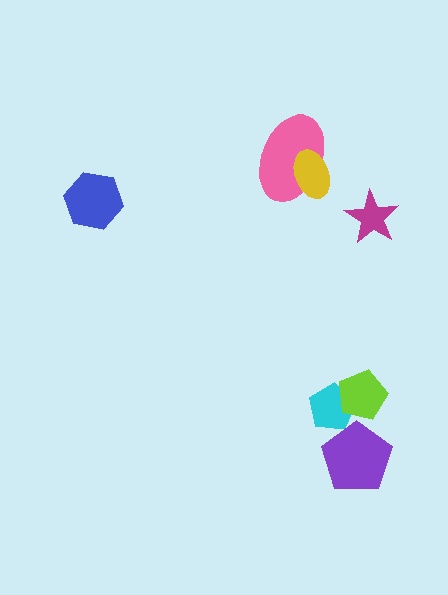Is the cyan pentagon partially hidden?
Yes, it is partially covered by another shape.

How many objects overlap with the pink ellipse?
1 object overlaps with the pink ellipse.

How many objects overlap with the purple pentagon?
0 objects overlap with the purple pentagon.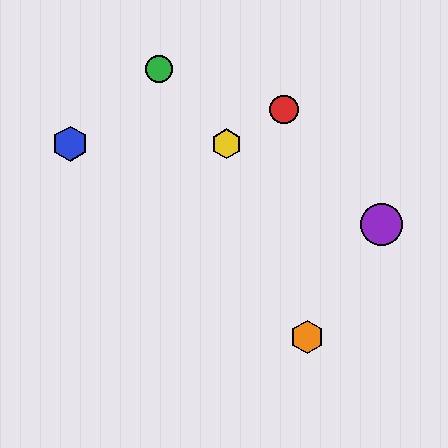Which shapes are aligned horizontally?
The blue hexagon, the yellow hexagon are aligned horizontally.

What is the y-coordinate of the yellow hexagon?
The yellow hexagon is at y≈144.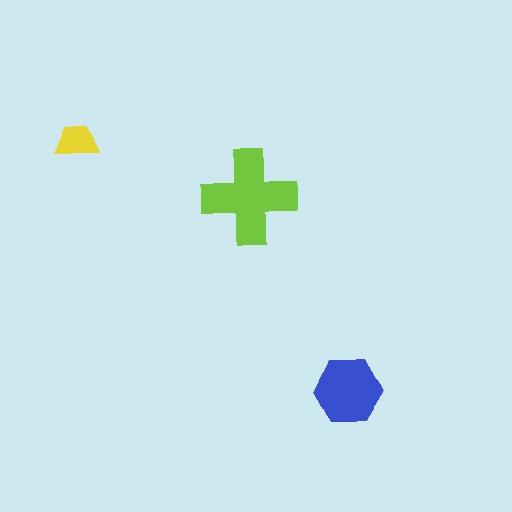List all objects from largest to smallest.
The lime cross, the blue hexagon, the yellow trapezoid.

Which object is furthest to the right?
The blue hexagon is rightmost.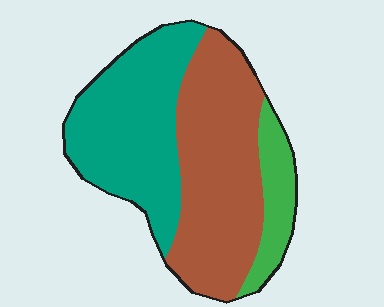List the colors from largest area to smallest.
From largest to smallest: brown, teal, green.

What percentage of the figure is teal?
Teal takes up about two fifths (2/5) of the figure.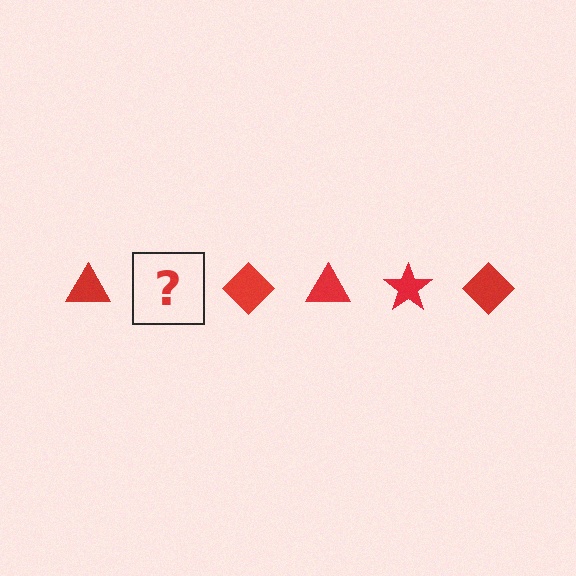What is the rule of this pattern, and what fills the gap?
The rule is that the pattern cycles through triangle, star, diamond shapes in red. The gap should be filled with a red star.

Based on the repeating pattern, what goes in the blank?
The blank should be a red star.